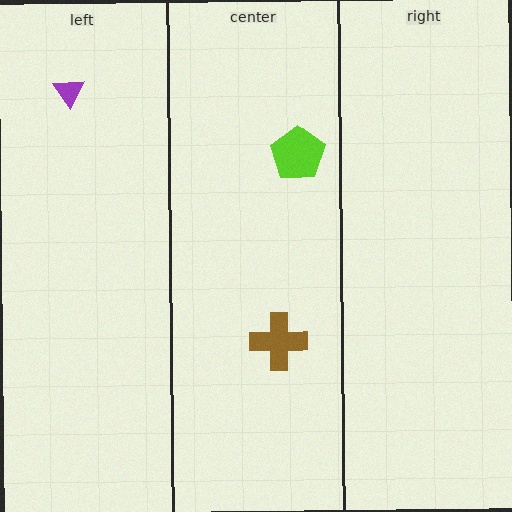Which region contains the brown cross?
The center region.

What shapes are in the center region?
The brown cross, the lime pentagon.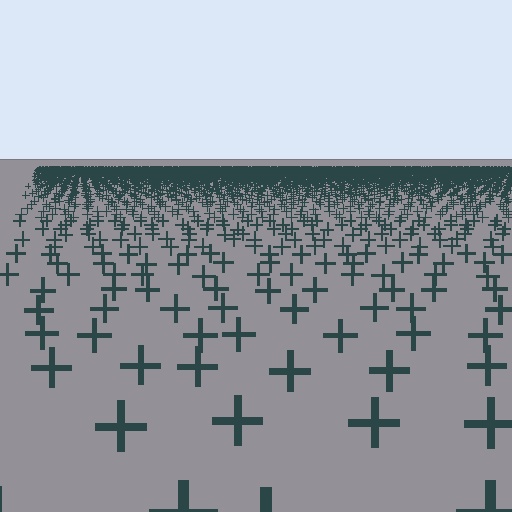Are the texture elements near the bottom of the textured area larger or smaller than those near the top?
Larger. Near the bottom, elements are closer to the viewer and appear at a bigger on-screen size.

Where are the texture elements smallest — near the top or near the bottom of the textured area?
Near the top.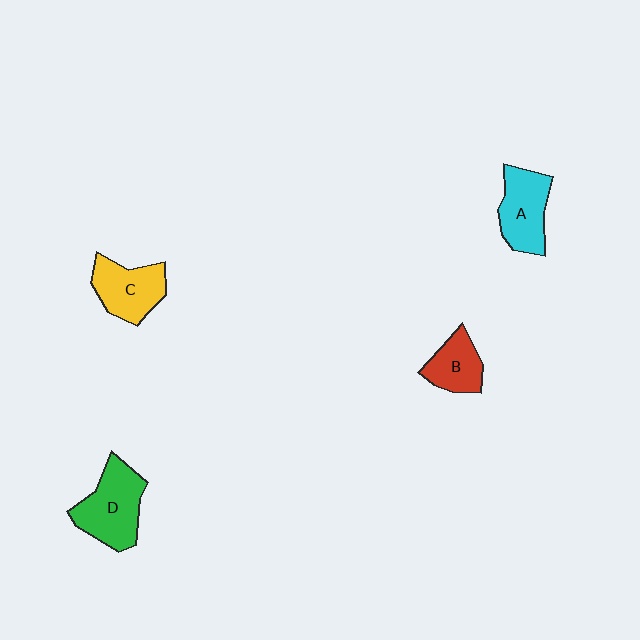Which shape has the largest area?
Shape D (green).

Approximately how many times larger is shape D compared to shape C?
Approximately 1.2 times.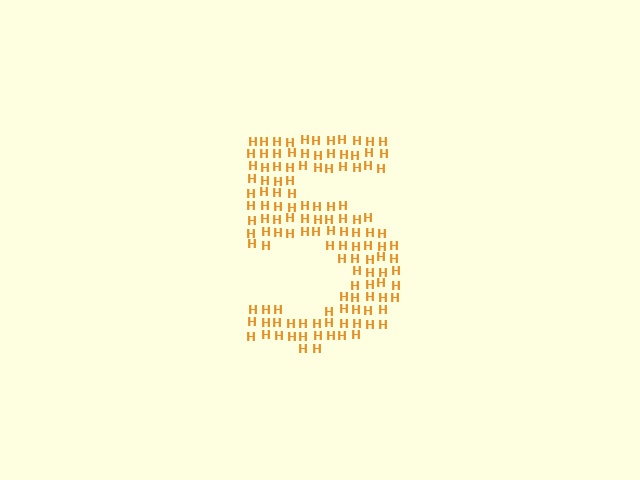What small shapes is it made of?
It is made of small letter H's.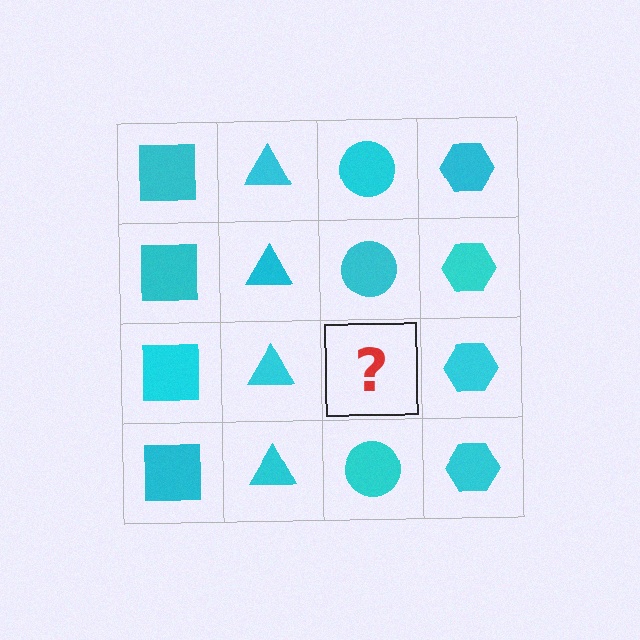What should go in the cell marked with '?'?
The missing cell should contain a cyan circle.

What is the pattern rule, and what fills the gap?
The rule is that each column has a consistent shape. The gap should be filled with a cyan circle.